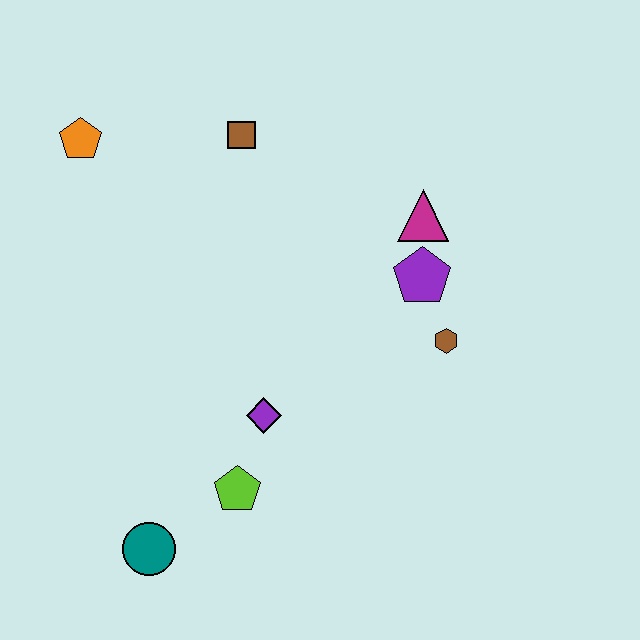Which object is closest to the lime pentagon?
The purple diamond is closest to the lime pentagon.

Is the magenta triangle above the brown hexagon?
Yes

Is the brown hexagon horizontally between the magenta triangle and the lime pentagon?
No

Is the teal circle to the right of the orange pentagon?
Yes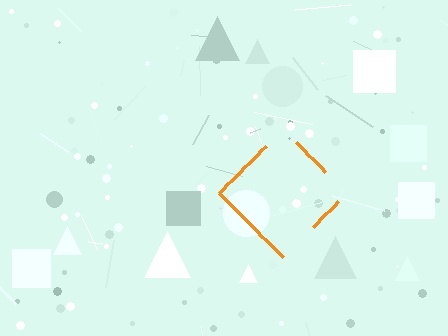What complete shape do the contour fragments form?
The contour fragments form a diamond.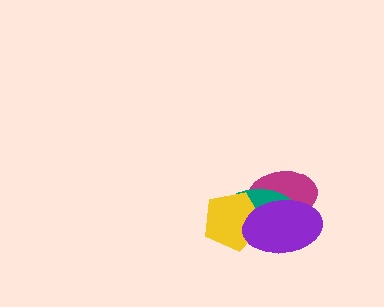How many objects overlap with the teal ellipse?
3 objects overlap with the teal ellipse.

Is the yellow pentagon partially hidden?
Yes, it is partially covered by another shape.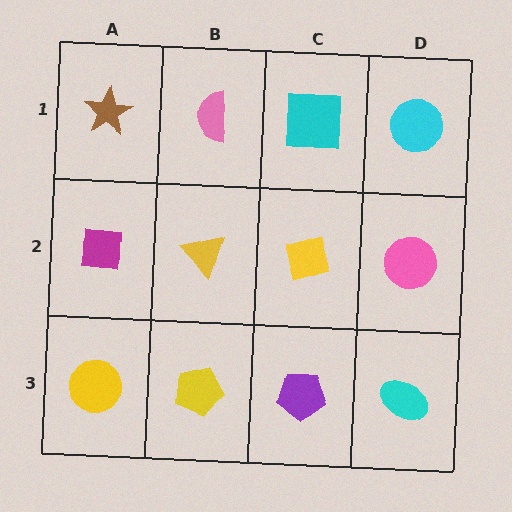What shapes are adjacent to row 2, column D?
A cyan circle (row 1, column D), a cyan ellipse (row 3, column D), a yellow diamond (row 2, column C).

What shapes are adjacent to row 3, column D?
A pink circle (row 2, column D), a purple pentagon (row 3, column C).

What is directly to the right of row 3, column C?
A cyan ellipse.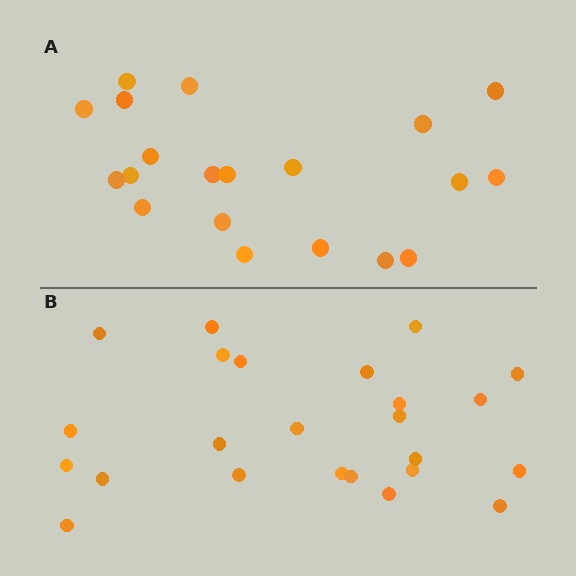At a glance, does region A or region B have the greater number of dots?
Region B (the bottom region) has more dots.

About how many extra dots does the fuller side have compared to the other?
Region B has about 4 more dots than region A.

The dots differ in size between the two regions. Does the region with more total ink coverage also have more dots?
No. Region A has more total ink coverage because its dots are larger, but region B actually contains more individual dots. Total area can be misleading — the number of items is what matters here.